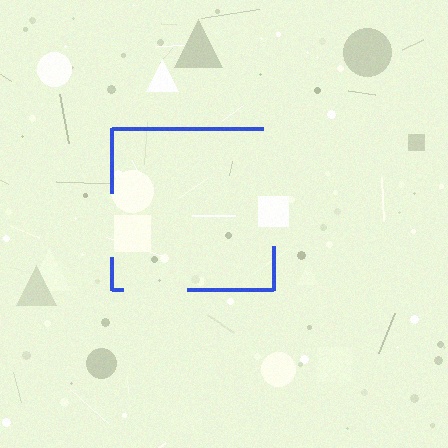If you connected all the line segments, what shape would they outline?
They would outline a square.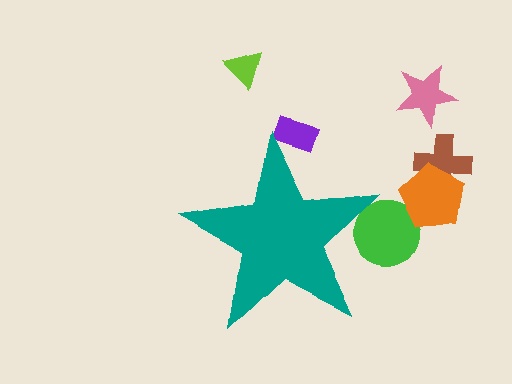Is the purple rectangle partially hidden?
Yes, the purple rectangle is partially hidden behind the teal star.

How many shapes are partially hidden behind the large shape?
2 shapes are partially hidden.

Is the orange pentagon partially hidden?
No, the orange pentagon is fully visible.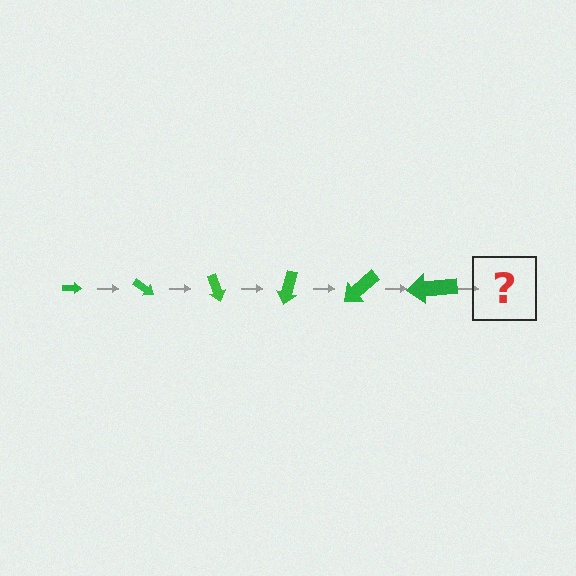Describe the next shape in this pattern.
It should be an arrow, larger than the previous one and rotated 210 degrees from the start.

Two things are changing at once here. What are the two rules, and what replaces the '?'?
The two rules are that the arrow grows larger each step and it rotates 35 degrees each step. The '?' should be an arrow, larger than the previous one and rotated 210 degrees from the start.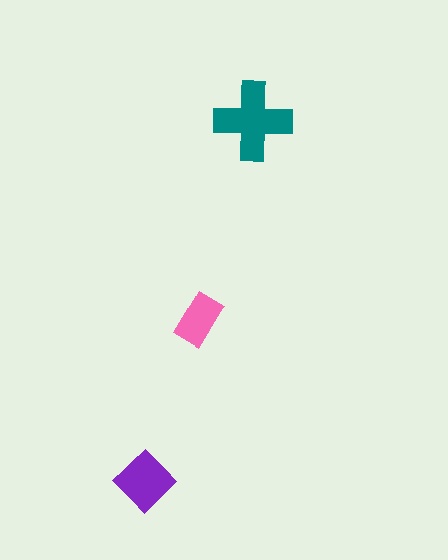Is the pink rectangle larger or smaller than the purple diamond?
Smaller.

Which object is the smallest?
The pink rectangle.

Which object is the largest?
The teal cross.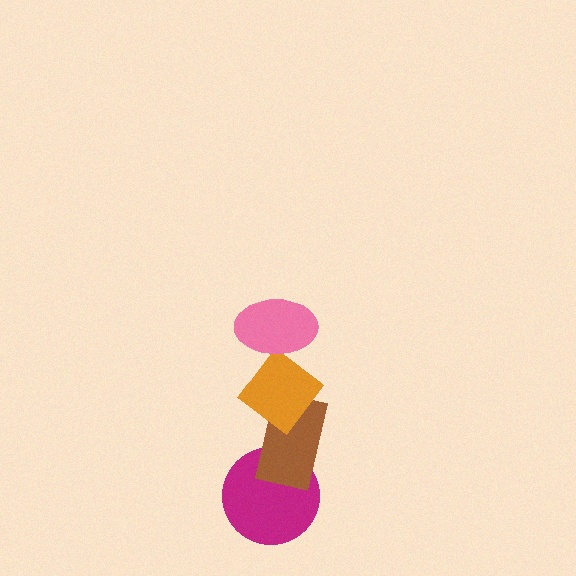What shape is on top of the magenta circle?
The brown rectangle is on top of the magenta circle.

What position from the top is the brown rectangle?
The brown rectangle is 3rd from the top.